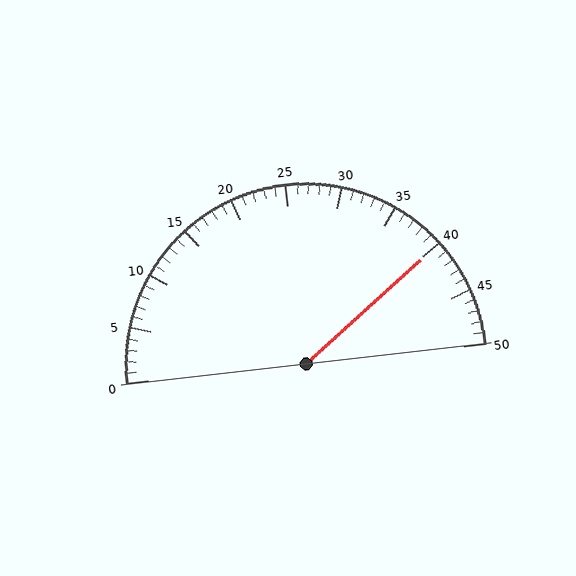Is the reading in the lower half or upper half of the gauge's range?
The reading is in the upper half of the range (0 to 50).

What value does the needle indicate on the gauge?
The needle indicates approximately 40.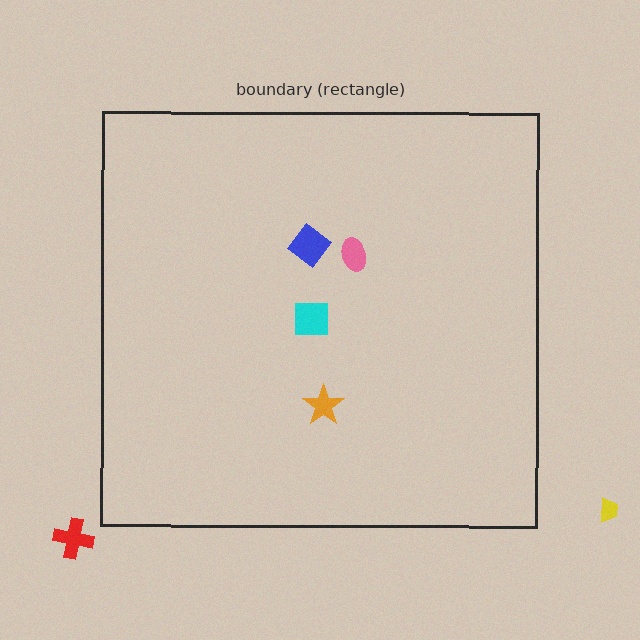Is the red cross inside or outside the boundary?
Outside.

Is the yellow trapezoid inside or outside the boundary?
Outside.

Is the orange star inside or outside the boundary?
Inside.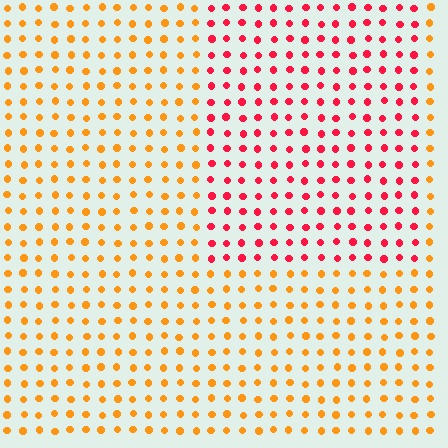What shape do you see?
I see a rectangle.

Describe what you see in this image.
The image is filled with small orange elements in a uniform arrangement. A rectangle-shaped region is visible where the elements are tinted to a slightly different hue, forming a subtle color boundary.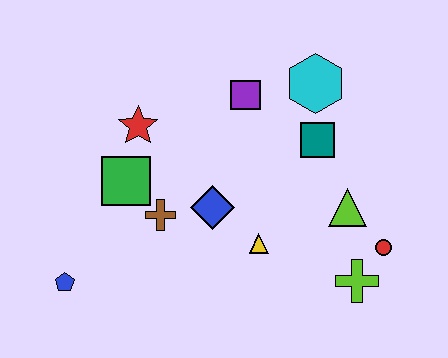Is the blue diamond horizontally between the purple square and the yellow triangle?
No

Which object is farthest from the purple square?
The blue pentagon is farthest from the purple square.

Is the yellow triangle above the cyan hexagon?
No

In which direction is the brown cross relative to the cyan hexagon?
The brown cross is to the left of the cyan hexagon.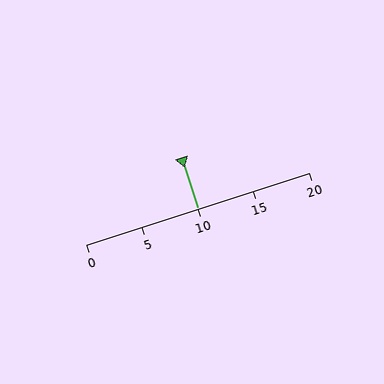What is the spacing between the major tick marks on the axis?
The major ticks are spaced 5 apart.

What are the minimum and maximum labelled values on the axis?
The axis runs from 0 to 20.